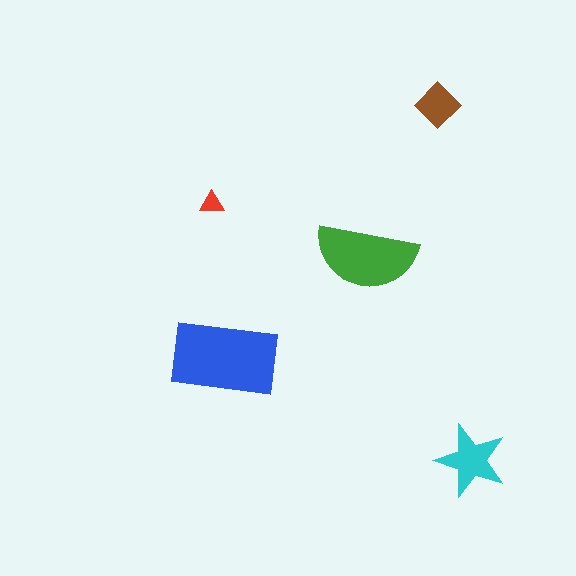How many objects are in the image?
There are 5 objects in the image.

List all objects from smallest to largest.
The red triangle, the brown diamond, the cyan star, the green semicircle, the blue rectangle.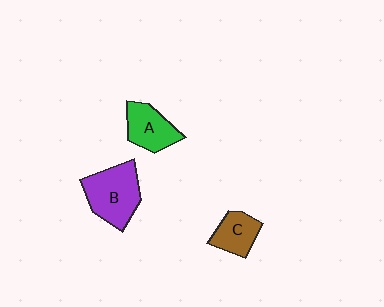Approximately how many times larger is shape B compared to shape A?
Approximately 1.4 times.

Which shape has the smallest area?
Shape C (brown).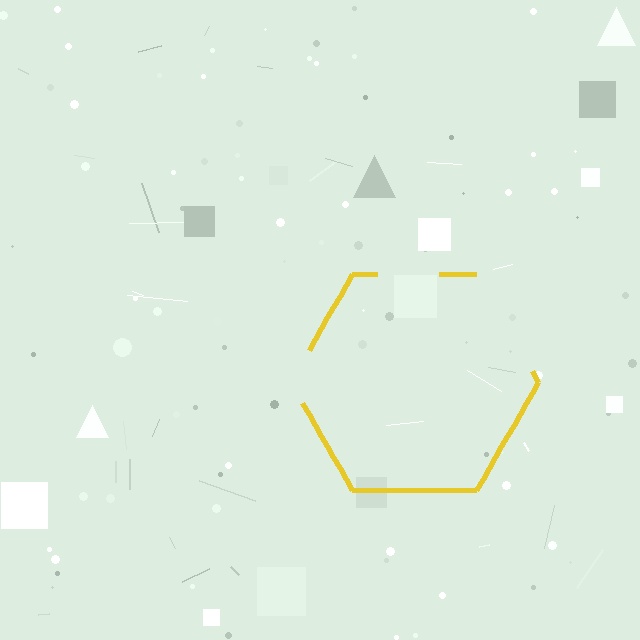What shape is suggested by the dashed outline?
The dashed outline suggests a hexagon.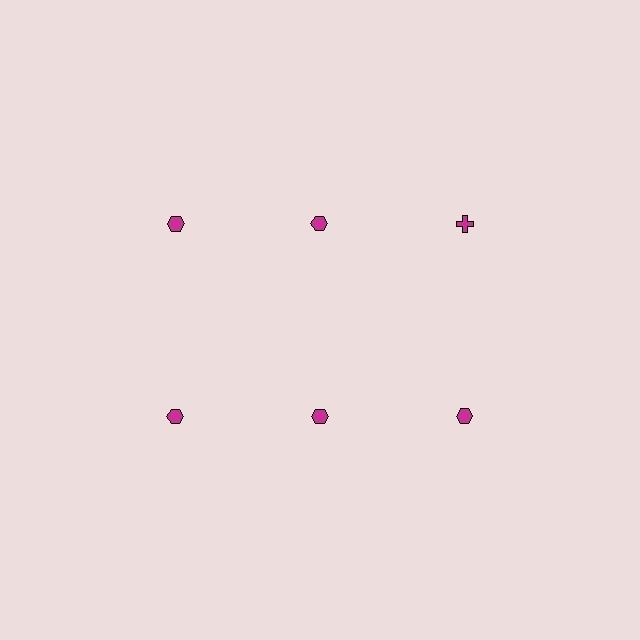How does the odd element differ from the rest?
It has a different shape: cross instead of hexagon.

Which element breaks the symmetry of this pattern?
The magenta cross in the top row, center column breaks the symmetry. All other shapes are magenta hexagons.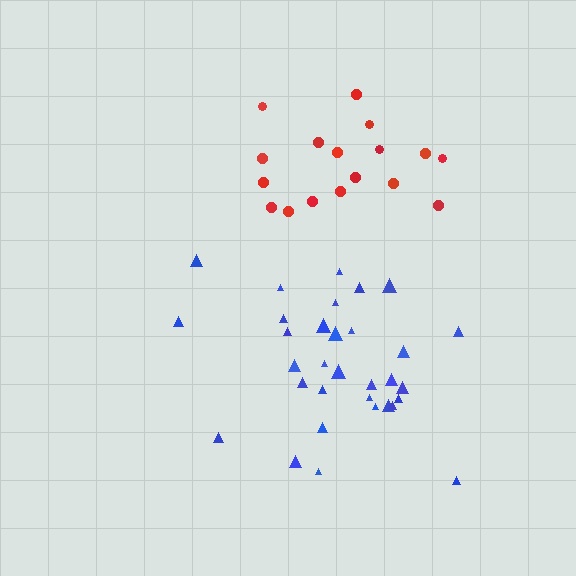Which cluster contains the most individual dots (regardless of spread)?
Blue (32).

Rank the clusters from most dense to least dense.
blue, red.